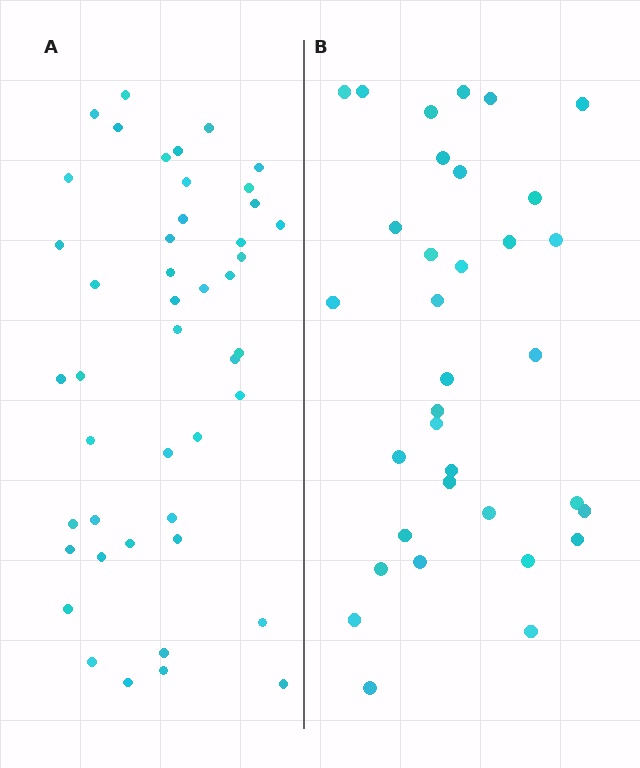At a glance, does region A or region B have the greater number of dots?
Region A (the left region) has more dots.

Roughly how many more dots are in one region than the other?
Region A has roughly 12 or so more dots than region B.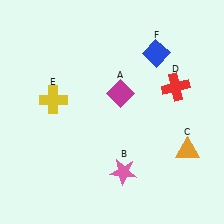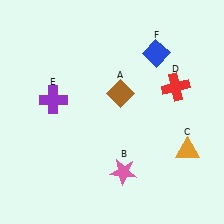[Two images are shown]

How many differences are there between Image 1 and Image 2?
There are 2 differences between the two images.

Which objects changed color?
A changed from magenta to brown. E changed from yellow to purple.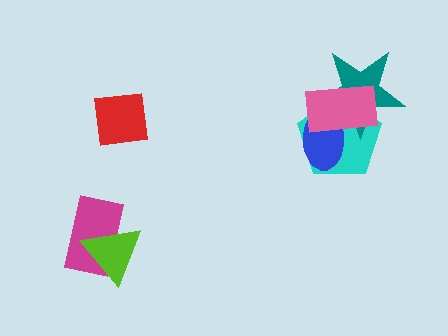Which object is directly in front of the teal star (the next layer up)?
The blue ellipse is directly in front of the teal star.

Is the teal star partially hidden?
Yes, it is partially covered by another shape.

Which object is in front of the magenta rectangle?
The lime triangle is in front of the magenta rectangle.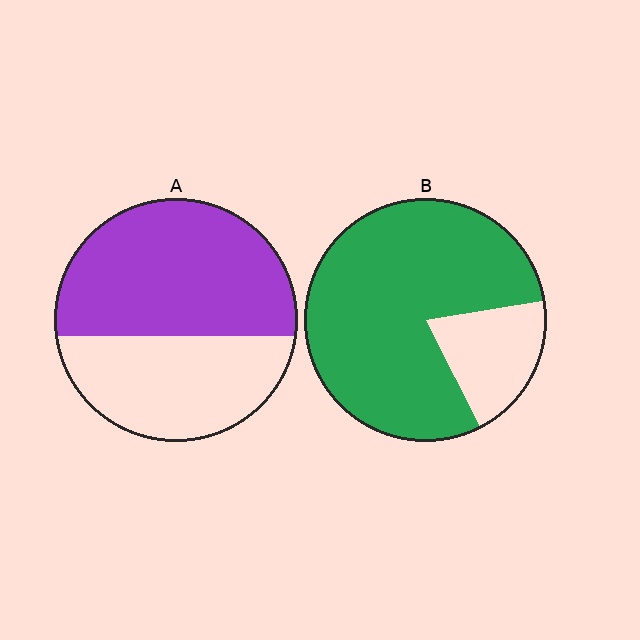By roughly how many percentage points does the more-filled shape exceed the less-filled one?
By roughly 20 percentage points (B over A).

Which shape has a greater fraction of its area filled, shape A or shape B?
Shape B.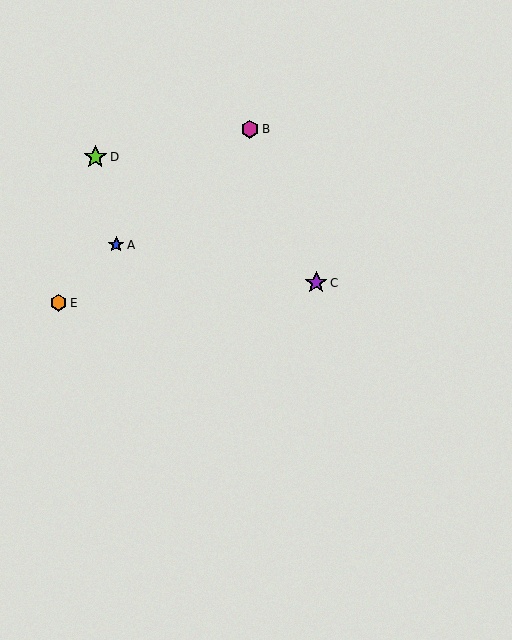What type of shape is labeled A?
Shape A is a blue star.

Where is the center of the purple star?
The center of the purple star is at (316, 283).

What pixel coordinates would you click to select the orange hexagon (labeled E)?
Click at (58, 303) to select the orange hexagon E.